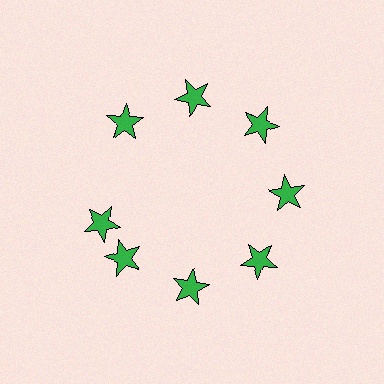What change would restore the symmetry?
The symmetry would be restored by rotating it back into even spacing with its neighbors so that all 8 stars sit at equal angles and equal distance from the center.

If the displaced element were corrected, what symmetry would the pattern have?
It would have 8-fold rotational symmetry — the pattern would map onto itself every 45 degrees.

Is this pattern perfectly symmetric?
No. The 8 green stars are arranged in a ring, but one element near the 9 o'clock position is rotated out of alignment along the ring, breaking the 8-fold rotational symmetry.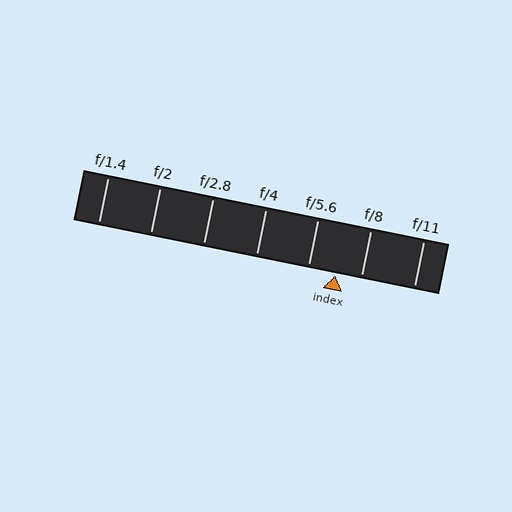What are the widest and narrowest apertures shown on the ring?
The widest aperture shown is f/1.4 and the narrowest is f/11.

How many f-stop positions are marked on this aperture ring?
There are 7 f-stop positions marked.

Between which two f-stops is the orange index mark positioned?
The index mark is between f/5.6 and f/8.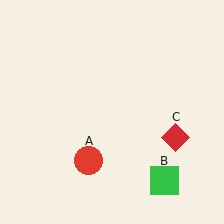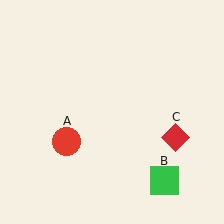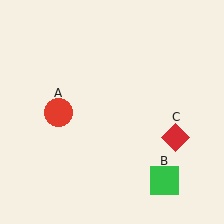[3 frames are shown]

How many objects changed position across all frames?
1 object changed position: red circle (object A).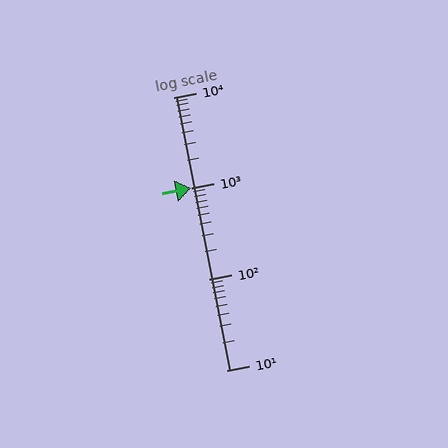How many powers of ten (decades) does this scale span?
The scale spans 3 decades, from 10 to 10000.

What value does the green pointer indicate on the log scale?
The pointer indicates approximately 1000.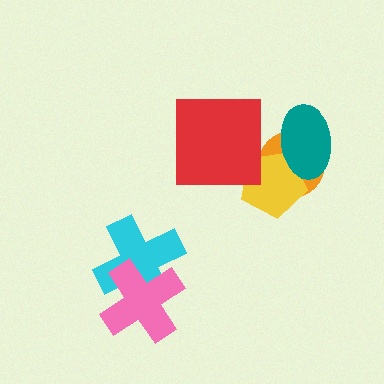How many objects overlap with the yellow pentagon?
3 objects overlap with the yellow pentagon.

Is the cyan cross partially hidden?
Yes, it is partially covered by another shape.